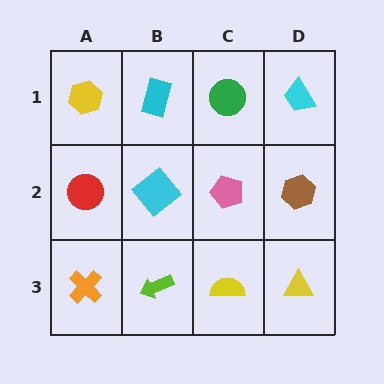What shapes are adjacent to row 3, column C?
A pink pentagon (row 2, column C), a lime arrow (row 3, column B), a yellow triangle (row 3, column D).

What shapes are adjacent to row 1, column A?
A red circle (row 2, column A), a cyan rectangle (row 1, column B).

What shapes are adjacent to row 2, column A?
A yellow hexagon (row 1, column A), an orange cross (row 3, column A), a cyan diamond (row 2, column B).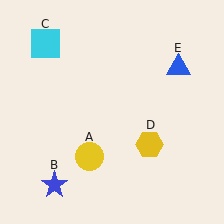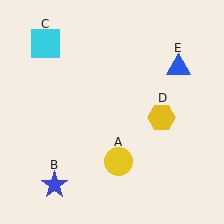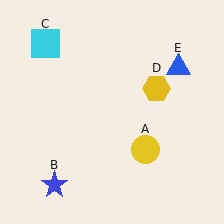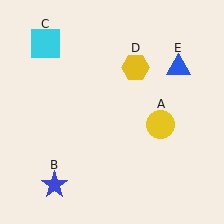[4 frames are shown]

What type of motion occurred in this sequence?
The yellow circle (object A), yellow hexagon (object D) rotated counterclockwise around the center of the scene.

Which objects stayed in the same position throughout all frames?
Blue star (object B) and cyan square (object C) and blue triangle (object E) remained stationary.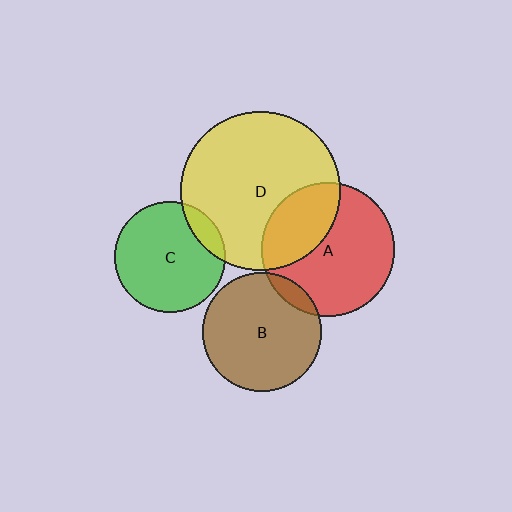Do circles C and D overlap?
Yes.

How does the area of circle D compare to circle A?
Approximately 1.4 times.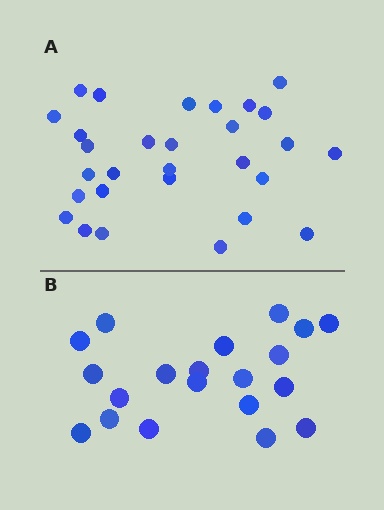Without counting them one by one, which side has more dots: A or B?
Region A (the top region) has more dots.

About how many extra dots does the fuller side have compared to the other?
Region A has roughly 8 or so more dots than region B.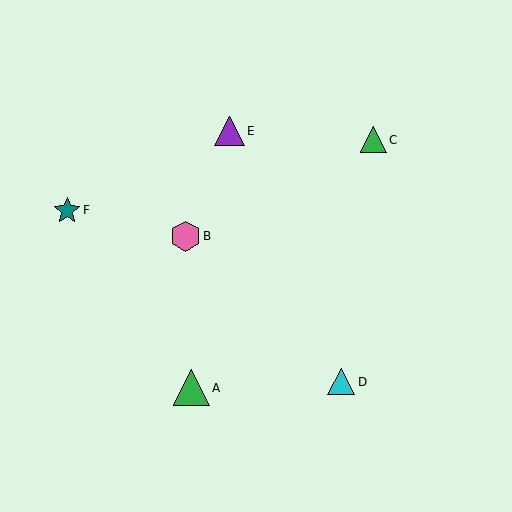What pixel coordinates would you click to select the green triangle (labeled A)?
Click at (191, 388) to select the green triangle A.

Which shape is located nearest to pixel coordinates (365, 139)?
The green triangle (labeled C) at (373, 140) is nearest to that location.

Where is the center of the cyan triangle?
The center of the cyan triangle is at (341, 382).